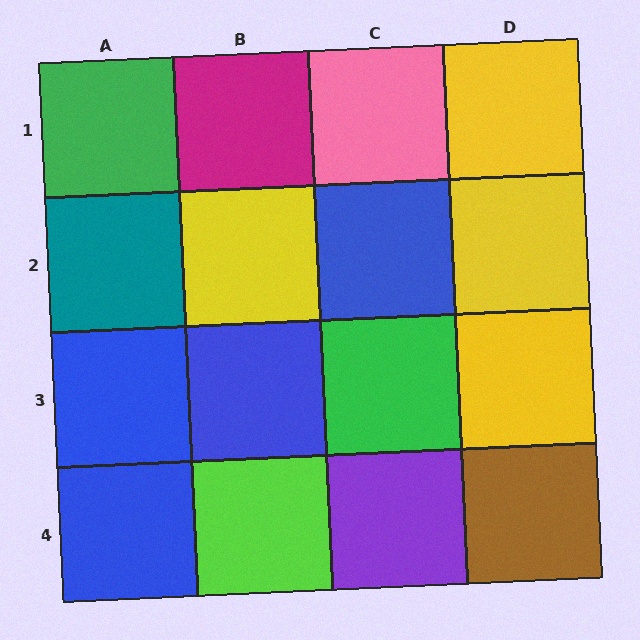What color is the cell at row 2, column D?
Yellow.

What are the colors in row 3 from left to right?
Blue, blue, green, yellow.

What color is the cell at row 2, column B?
Yellow.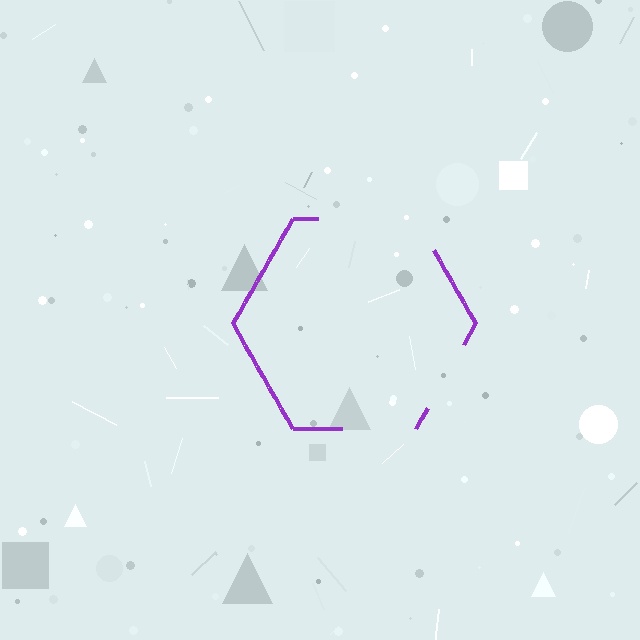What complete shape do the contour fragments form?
The contour fragments form a hexagon.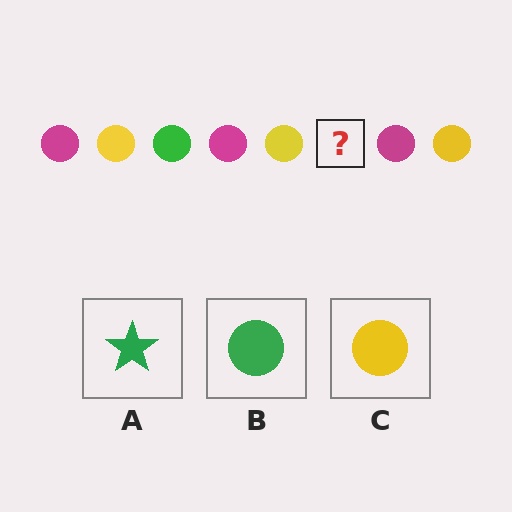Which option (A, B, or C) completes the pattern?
B.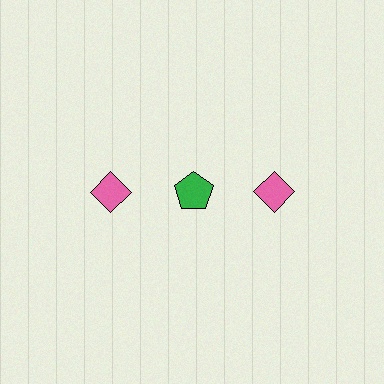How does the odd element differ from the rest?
It differs in both color (green instead of pink) and shape (pentagon instead of diamond).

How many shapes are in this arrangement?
There are 3 shapes arranged in a grid pattern.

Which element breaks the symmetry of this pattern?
The green pentagon in the top row, second from left column breaks the symmetry. All other shapes are pink diamonds.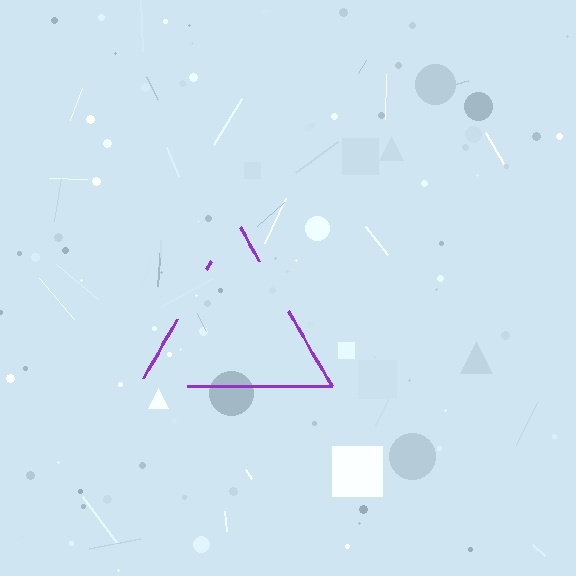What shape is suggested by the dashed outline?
The dashed outline suggests a triangle.